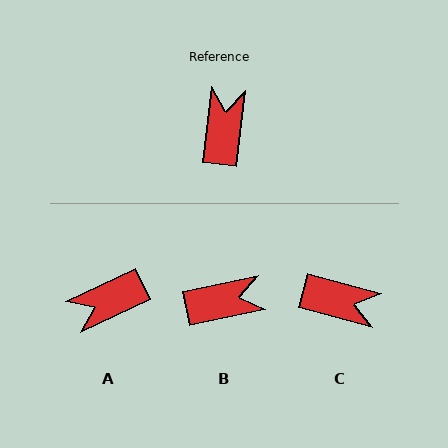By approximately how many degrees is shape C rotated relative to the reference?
Approximately 98 degrees clockwise.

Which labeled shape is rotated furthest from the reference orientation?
A, about 122 degrees away.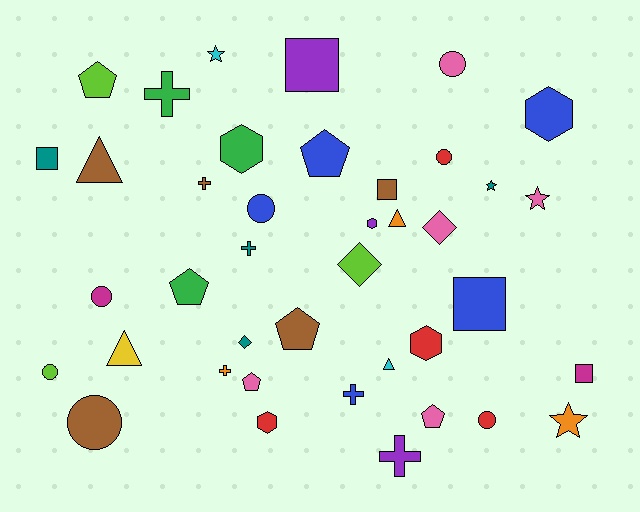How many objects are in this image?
There are 40 objects.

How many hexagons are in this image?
There are 5 hexagons.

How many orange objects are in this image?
There are 3 orange objects.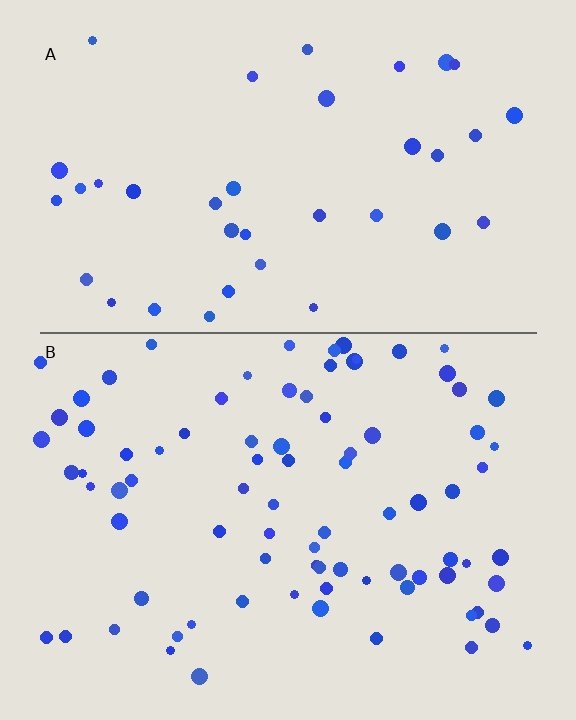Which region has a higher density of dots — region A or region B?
B (the bottom).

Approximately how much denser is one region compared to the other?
Approximately 2.2× — region B over region A.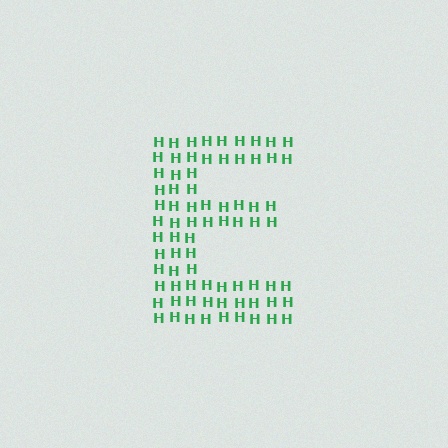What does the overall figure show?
The overall figure shows the letter E.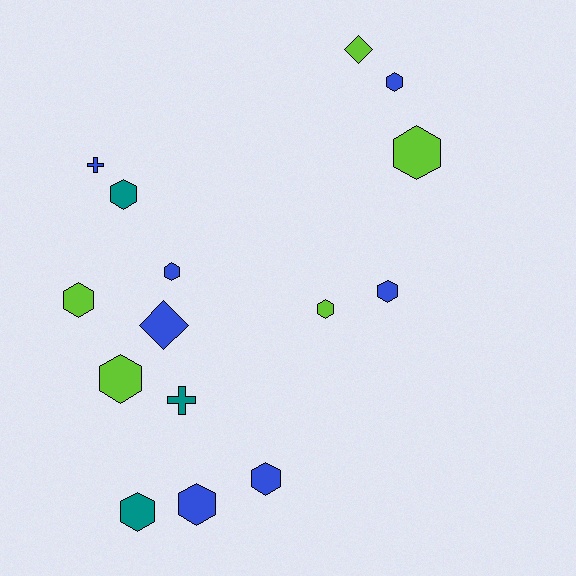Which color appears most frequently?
Blue, with 7 objects.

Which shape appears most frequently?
Hexagon, with 11 objects.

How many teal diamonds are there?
There are no teal diamonds.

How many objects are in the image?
There are 15 objects.